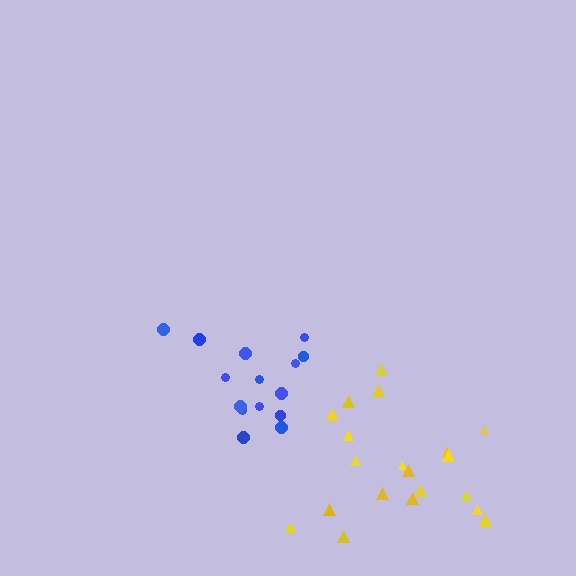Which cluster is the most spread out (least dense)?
Yellow.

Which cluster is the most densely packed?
Blue.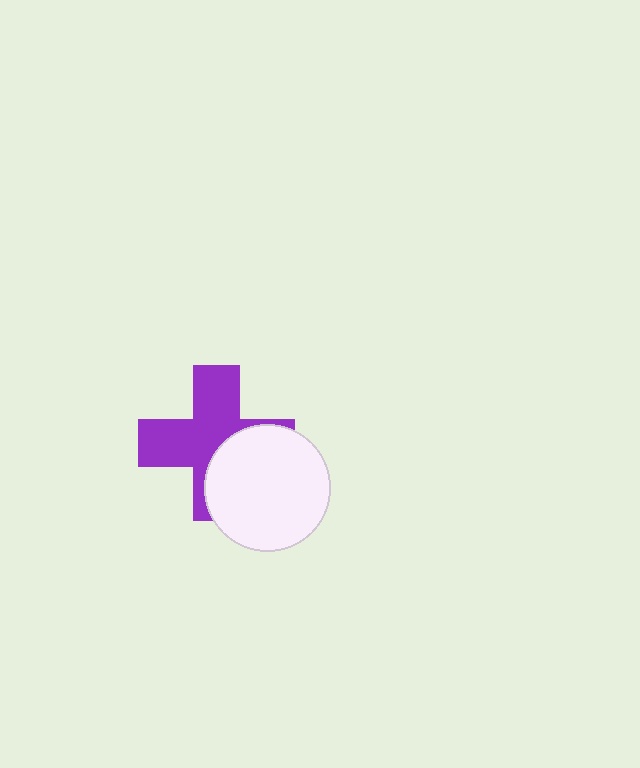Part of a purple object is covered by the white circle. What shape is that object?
It is a cross.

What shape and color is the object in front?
The object in front is a white circle.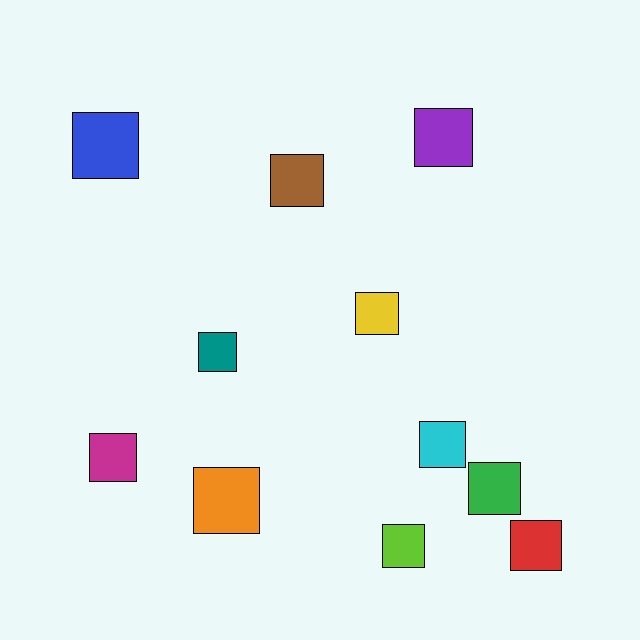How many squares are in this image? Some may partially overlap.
There are 11 squares.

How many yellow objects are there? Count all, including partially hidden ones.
There is 1 yellow object.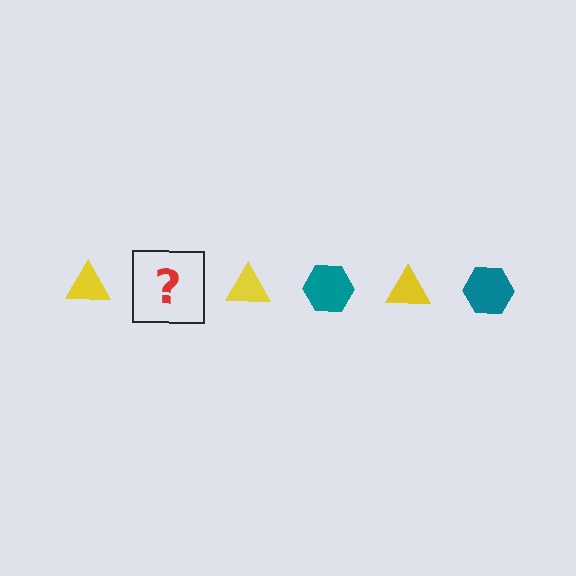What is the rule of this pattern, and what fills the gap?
The rule is that the pattern alternates between yellow triangle and teal hexagon. The gap should be filled with a teal hexagon.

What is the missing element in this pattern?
The missing element is a teal hexagon.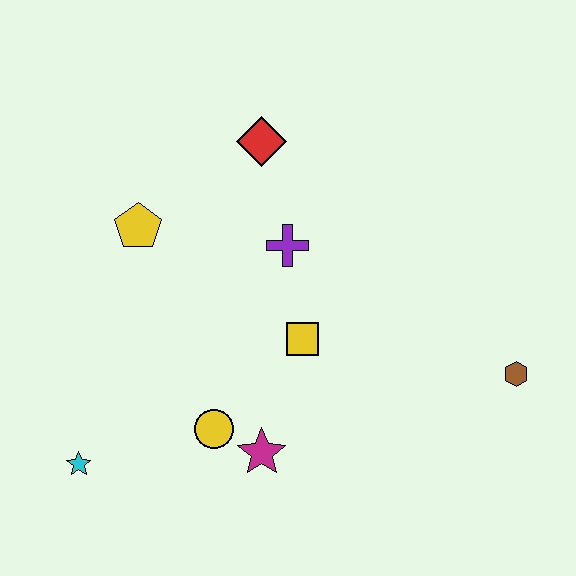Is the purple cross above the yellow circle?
Yes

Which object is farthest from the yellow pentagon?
The brown hexagon is farthest from the yellow pentagon.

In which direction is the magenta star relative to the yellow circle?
The magenta star is to the right of the yellow circle.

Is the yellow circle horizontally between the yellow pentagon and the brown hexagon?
Yes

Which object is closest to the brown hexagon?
The yellow square is closest to the brown hexagon.